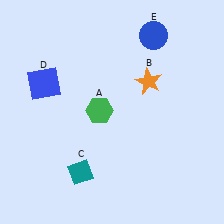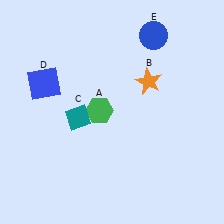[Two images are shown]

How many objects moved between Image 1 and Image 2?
1 object moved between the two images.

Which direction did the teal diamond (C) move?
The teal diamond (C) moved up.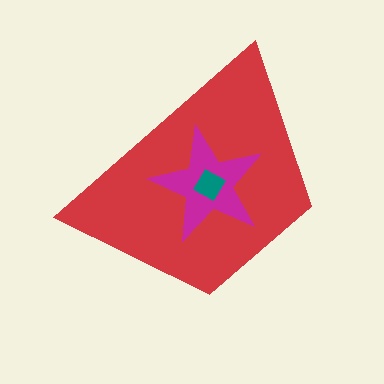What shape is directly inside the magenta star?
The teal diamond.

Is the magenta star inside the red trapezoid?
Yes.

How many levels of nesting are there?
3.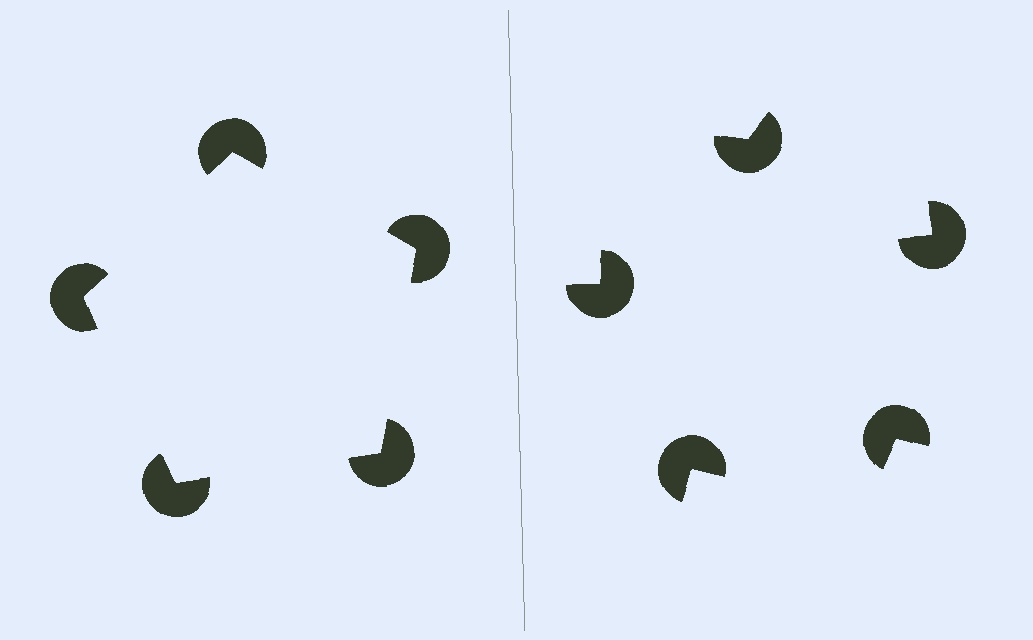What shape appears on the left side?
An illusory pentagon.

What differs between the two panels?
The pac-man discs are positioned identically on both sides; only the wedge orientations differ. On the left they align to a pentagon; on the right they are misaligned.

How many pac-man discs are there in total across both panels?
10 — 5 on each side.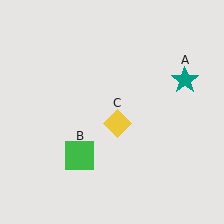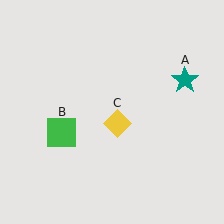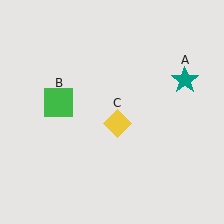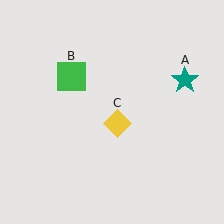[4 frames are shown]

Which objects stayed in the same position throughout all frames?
Teal star (object A) and yellow diamond (object C) remained stationary.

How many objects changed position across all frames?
1 object changed position: green square (object B).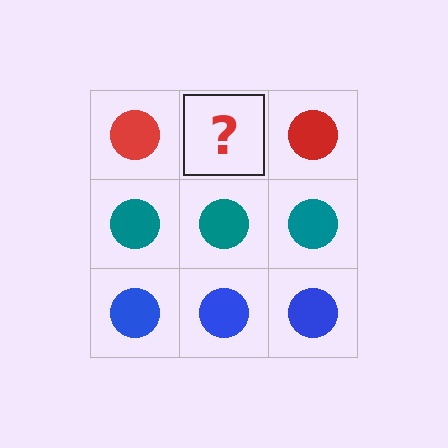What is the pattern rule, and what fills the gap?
The rule is that each row has a consistent color. The gap should be filled with a red circle.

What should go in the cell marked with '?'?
The missing cell should contain a red circle.